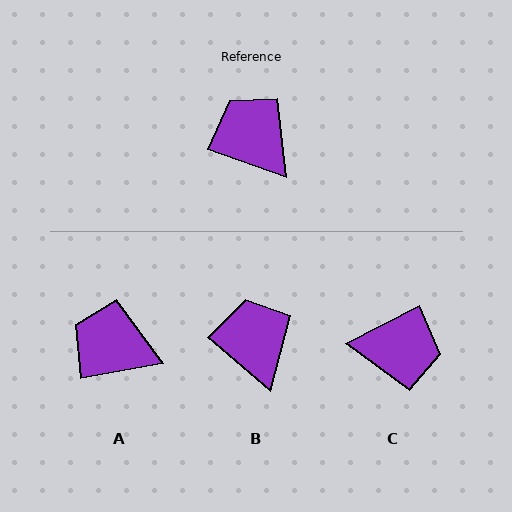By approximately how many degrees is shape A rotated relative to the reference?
Approximately 30 degrees counter-clockwise.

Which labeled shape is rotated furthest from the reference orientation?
C, about 133 degrees away.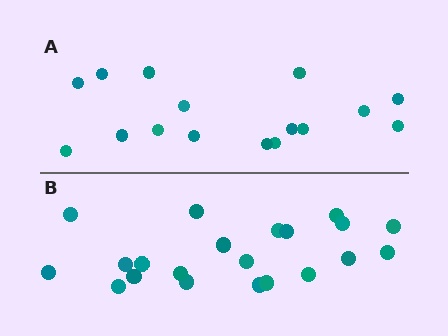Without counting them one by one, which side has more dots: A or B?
Region B (the bottom region) has more dots.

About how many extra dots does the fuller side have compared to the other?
Region B has about 5 more dots than region A.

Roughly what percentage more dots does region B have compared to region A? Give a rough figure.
About 30% more.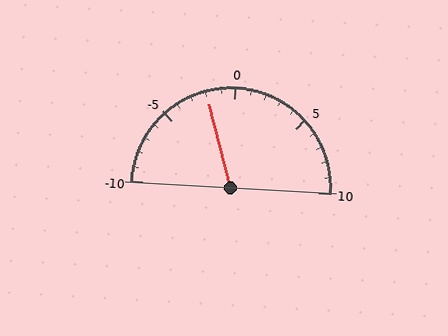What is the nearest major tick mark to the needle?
The nearest major tick mark is 0.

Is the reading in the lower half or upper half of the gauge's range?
The reading is in the lower half of the range (-10 to 10).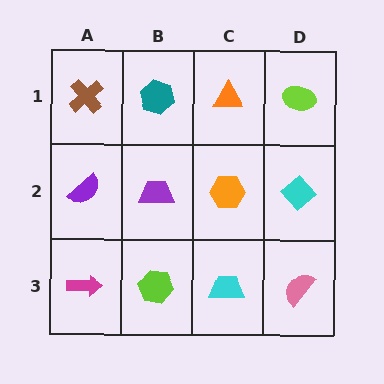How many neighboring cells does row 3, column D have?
2.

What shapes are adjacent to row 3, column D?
A cyan diamond (row 2, column D), a cyan trapezoid (row 3, column C).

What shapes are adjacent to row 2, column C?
An orange triangle (row 1, column C), a cyan trapezoid (row 3, column C), a purple trapezoid (row 2, column B), a cyan diamond (row 2, column D).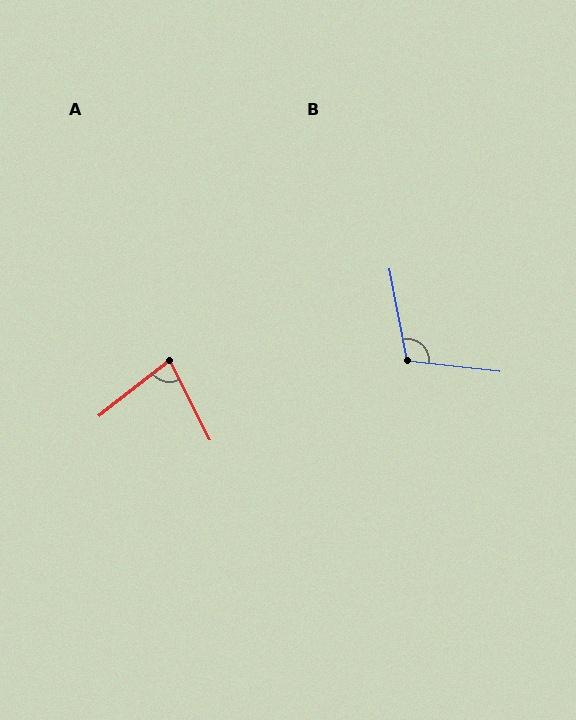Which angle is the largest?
B, at approximately 107 degrees.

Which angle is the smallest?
A, at approximately 79 degrees.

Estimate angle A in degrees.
Approximately 79 degrees.